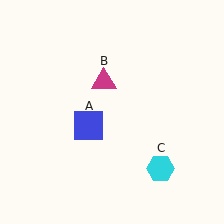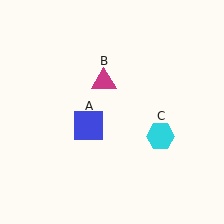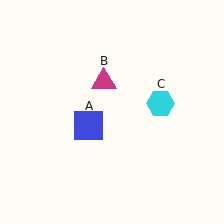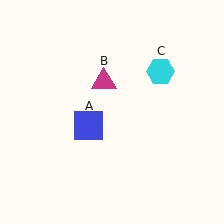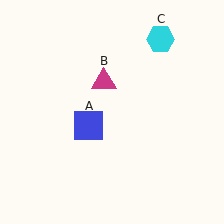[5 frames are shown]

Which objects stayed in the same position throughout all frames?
Blue square (object A) and magenta triangle (object B) remained stationary.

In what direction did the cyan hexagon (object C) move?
The cyan hexagon (object C) moved up.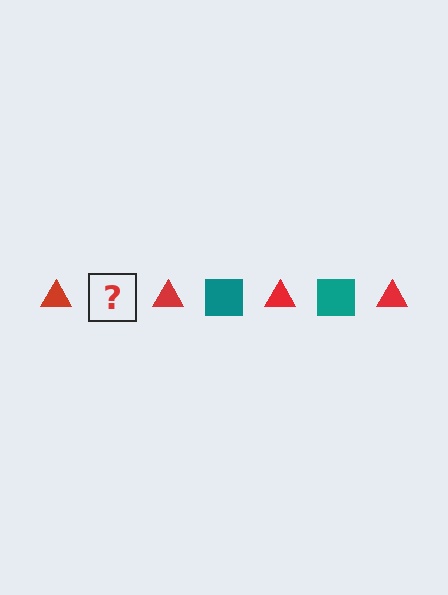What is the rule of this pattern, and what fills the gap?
The rule is that the pattern alternates between red triangle and teal square. The gap should be filled with a teal square.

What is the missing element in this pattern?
The missing element is a teal square.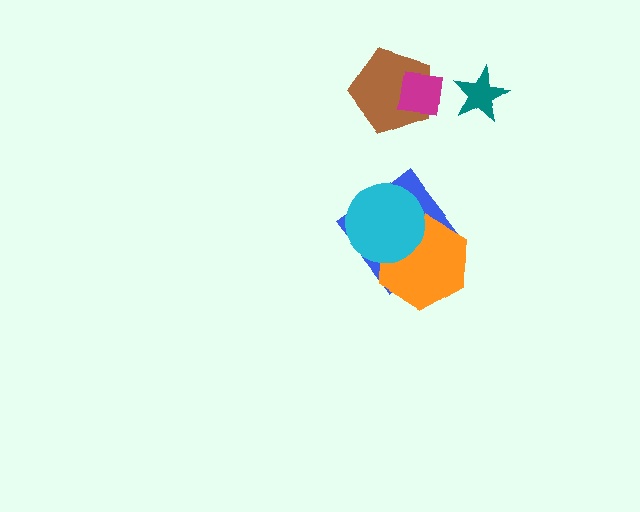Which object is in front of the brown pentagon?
The magenta square is in front of the brown pentagon.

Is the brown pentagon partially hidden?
Yes, it is partially covered by another shape.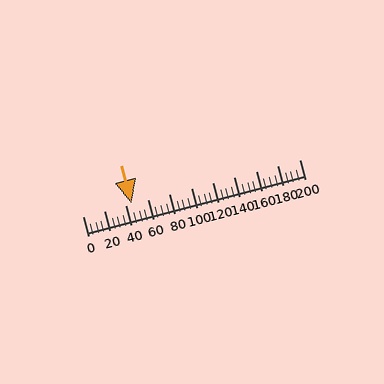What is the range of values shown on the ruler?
The ruler shows values from 0 to 200.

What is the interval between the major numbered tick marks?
The major tick marks are spaced 20 units apart.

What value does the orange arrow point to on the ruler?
The orange arrow points to approximately 45.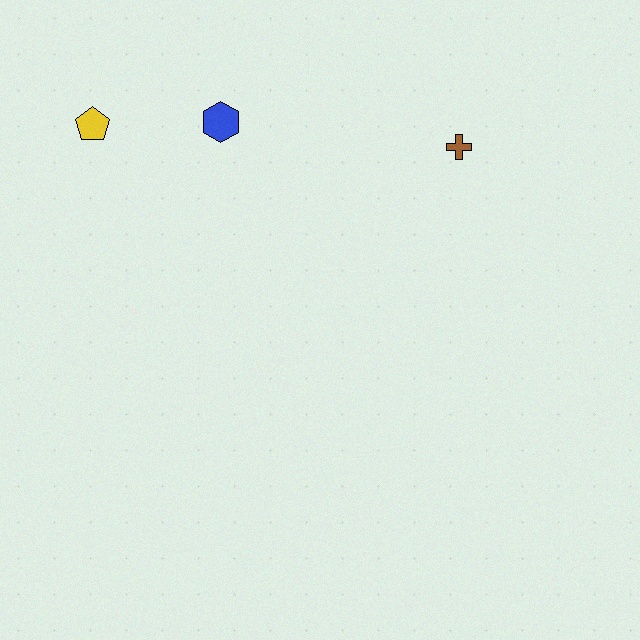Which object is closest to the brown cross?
The blue hexagon is closest to the brown cross.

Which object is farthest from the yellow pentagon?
The brown cross is farthest from the yellow pentagon.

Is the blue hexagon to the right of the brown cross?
No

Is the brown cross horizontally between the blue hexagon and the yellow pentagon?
No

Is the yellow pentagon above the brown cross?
Yes